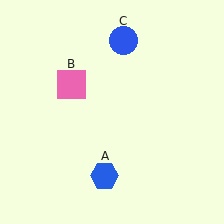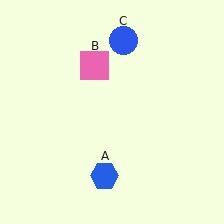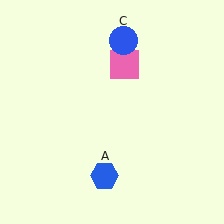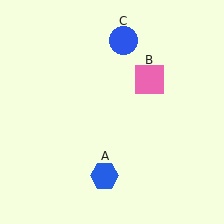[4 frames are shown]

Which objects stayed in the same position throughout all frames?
Blue hexagon (object A) and blue circle (object C) remained stationary.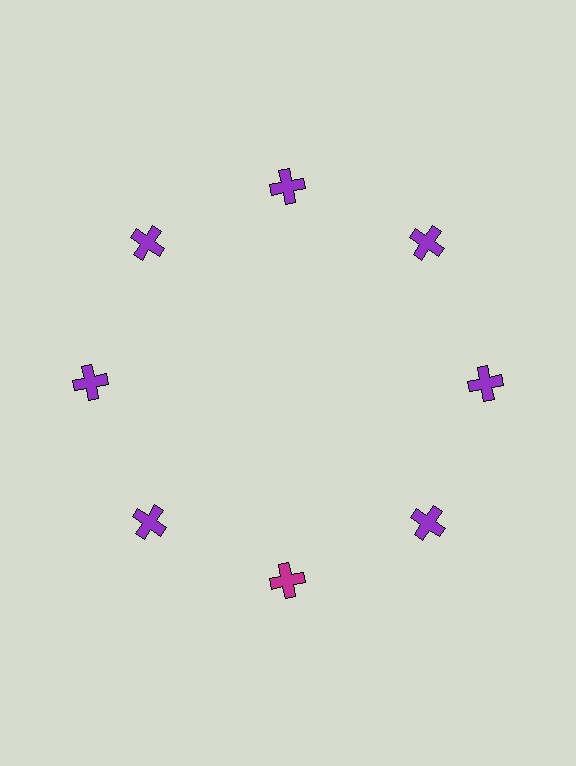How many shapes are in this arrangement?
There are 8 shapes arranged in a ring pattern.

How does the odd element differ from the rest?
It has a different color: magenta instead of purple.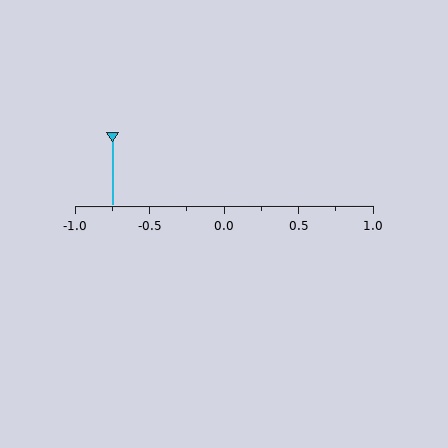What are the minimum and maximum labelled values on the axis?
The axis runs from -1.0 to 1.0.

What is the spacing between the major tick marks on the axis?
The major ticks are spaced 0.5 apart.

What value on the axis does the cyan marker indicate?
The marker indicates approximately -0.75.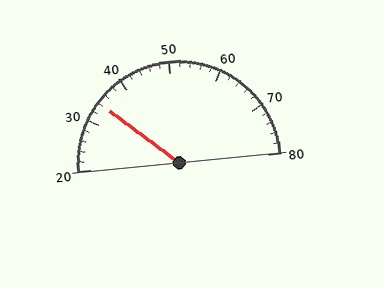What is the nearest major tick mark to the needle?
The nearest major tick mark is 30.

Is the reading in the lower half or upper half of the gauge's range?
The reading is in the lower half of the range (20 to 80).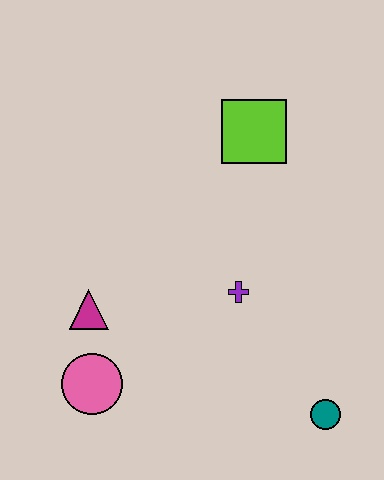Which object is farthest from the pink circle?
The lime square is farthest from the pink circle.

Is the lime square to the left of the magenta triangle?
No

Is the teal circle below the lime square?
Yes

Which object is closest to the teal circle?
The purple cross is closest to the teal circle.